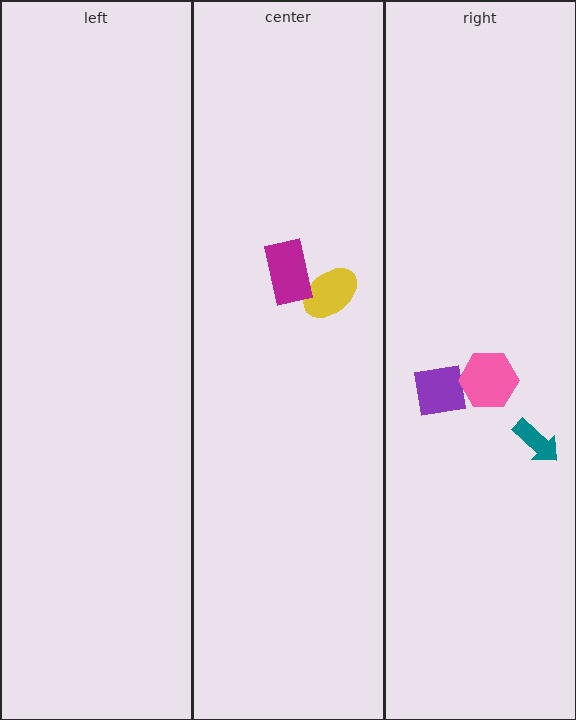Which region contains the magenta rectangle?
The center region.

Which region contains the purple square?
The right region.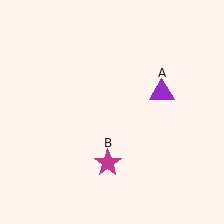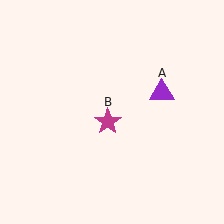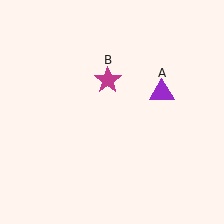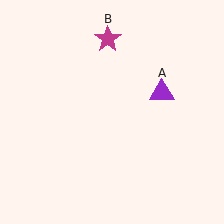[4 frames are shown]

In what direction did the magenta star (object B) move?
The magenta star (object B) moved up.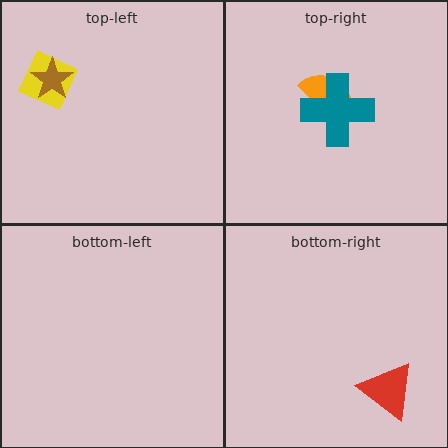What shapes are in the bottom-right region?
The red triangle.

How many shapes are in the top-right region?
2.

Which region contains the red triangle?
The bottom-right region.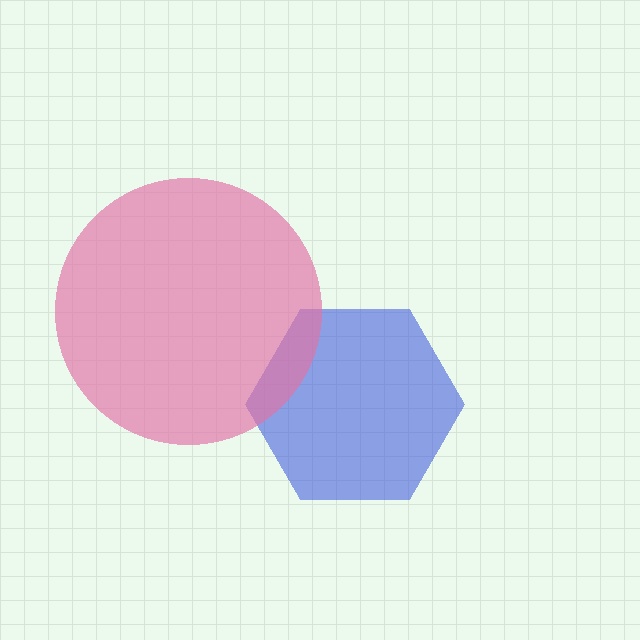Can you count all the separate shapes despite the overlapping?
Yes, there are 2 separate shapes.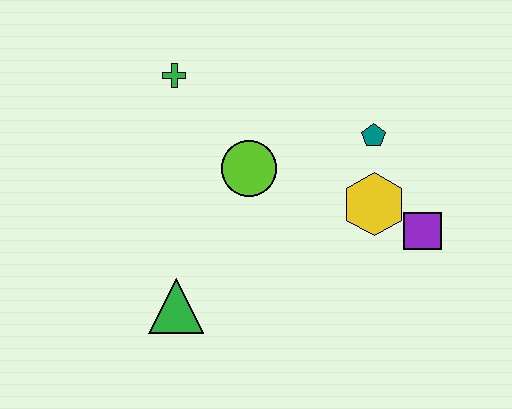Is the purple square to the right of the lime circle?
Yes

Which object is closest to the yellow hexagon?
The purple square is closest to the yellow hexagon.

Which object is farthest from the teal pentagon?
The green triangle is farthest from the teal pentagon.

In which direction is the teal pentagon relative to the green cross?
The teal pentagon is to the right of the green cross.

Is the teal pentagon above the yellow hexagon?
Yes